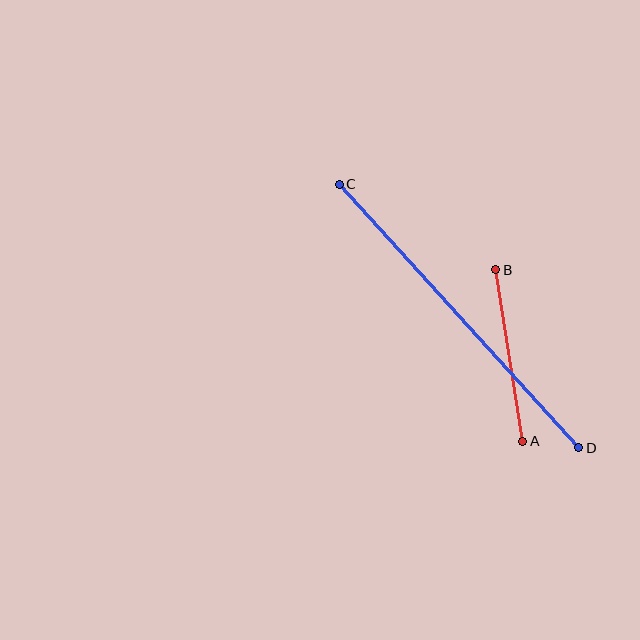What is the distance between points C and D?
The distance is approximately 356 pixels.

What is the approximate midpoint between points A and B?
The midpoint is at approximately (509, 356) pixels.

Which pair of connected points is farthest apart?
Points C and D are farthest apart.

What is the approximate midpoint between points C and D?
The midpoint is at approximately (459, 316) pixels.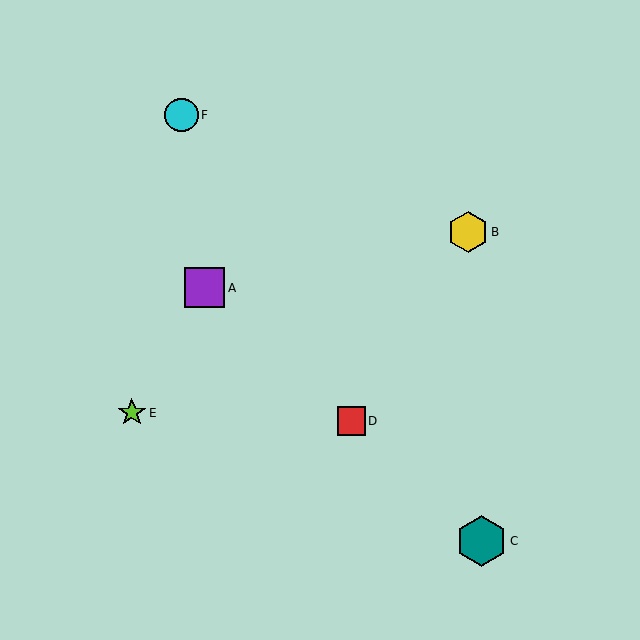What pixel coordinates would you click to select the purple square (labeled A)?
Click at (205, 288) to select the purple square A.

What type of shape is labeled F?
Shape F is a cyan circle.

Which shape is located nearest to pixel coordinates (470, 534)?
The teal hexagon (labeled C) at (481, 541) is nearest to that location.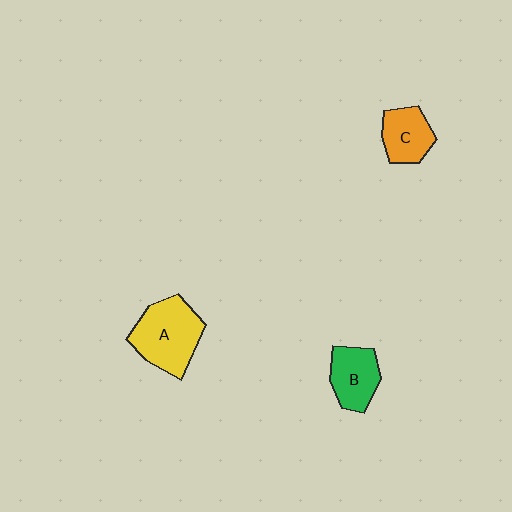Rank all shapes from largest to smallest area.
From largest to smallest: A (yellow), B (green), C (orange).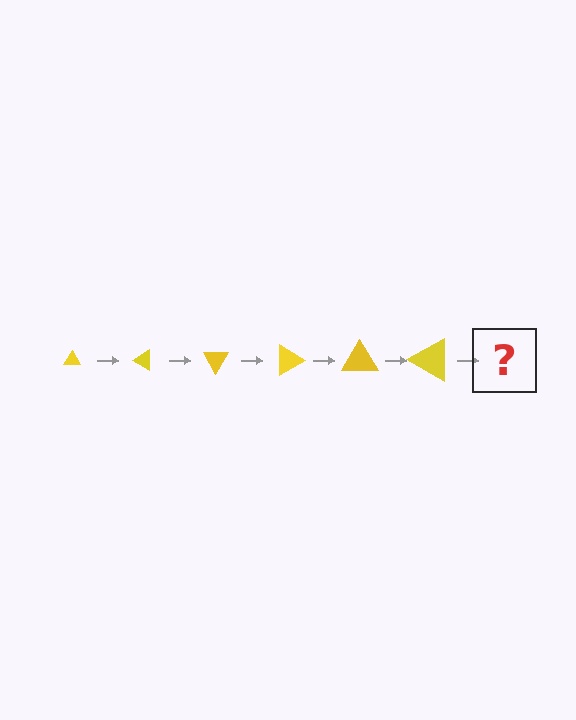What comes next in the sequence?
The next element should be a triangle, larger than the previous one and rotated 180 degrees from the start.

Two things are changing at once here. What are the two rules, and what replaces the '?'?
The two rules are that the triangle grows larger each step and it rotates 30 degrees each step. The '?' should be a triangle, larger than the previous one and rotated 180 degrees from the start.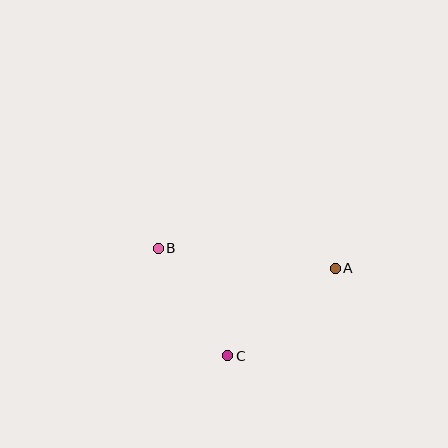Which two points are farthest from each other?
Points A and B are farthest from each other.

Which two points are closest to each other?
Points B and C are closest to each other.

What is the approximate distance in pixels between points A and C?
The distance between A and C is approximately 138 pixels.